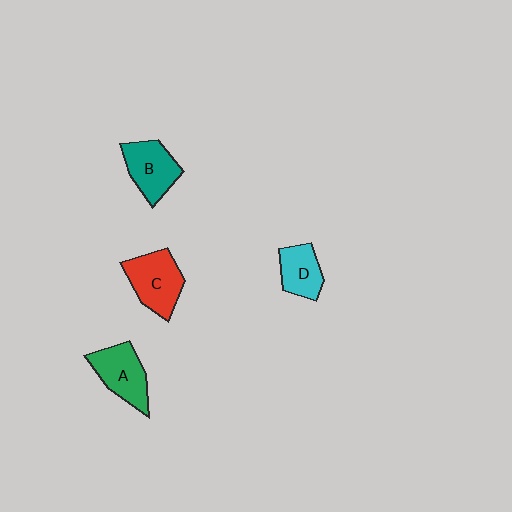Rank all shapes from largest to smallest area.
From largest to smallest: C (red), A (green), B (teal), D (cyan).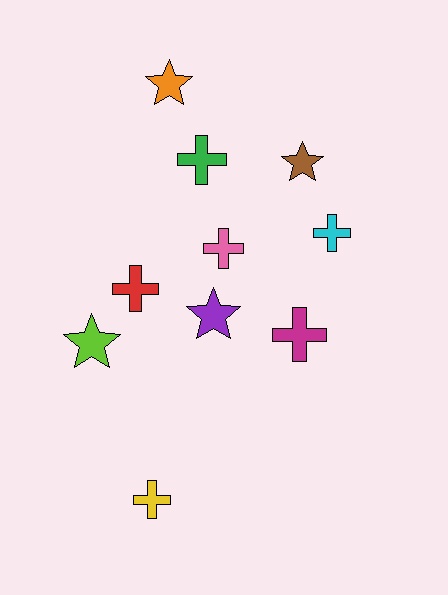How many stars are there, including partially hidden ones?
There are 4 stars.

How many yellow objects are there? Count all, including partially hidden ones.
There is 1 yellow object.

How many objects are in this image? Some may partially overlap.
There are 10 objects.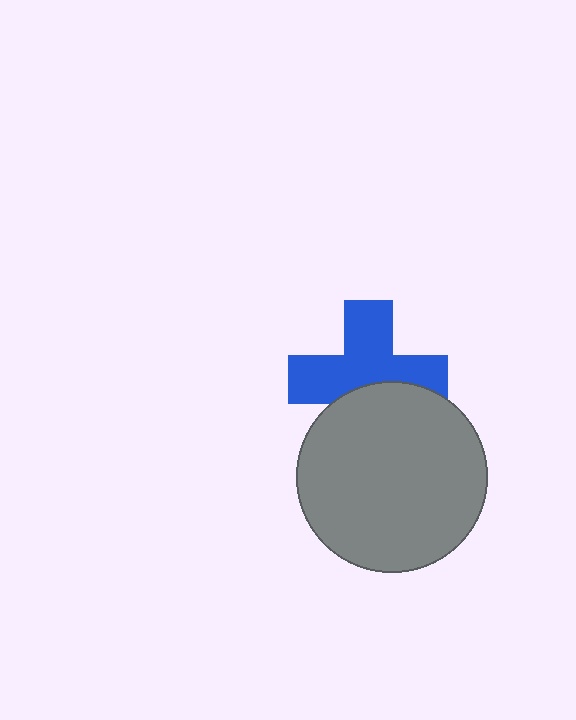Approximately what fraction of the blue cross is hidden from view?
Roughly 35% of the blue cross is hidden behind the gray circle.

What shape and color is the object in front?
The object in front is a gray circle.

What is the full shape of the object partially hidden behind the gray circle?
The partially hidden object is a blue cross.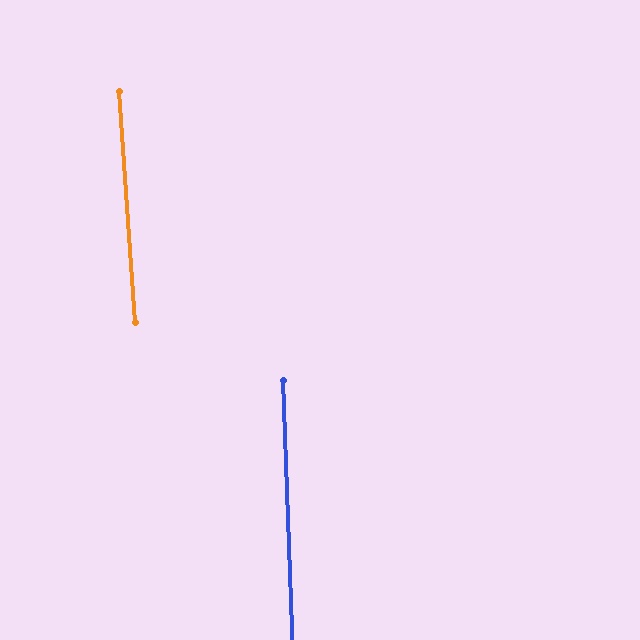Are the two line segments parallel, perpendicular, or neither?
Parallel — their directions differ by only 2.0°.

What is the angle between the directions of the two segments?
Approximately 2 degrees.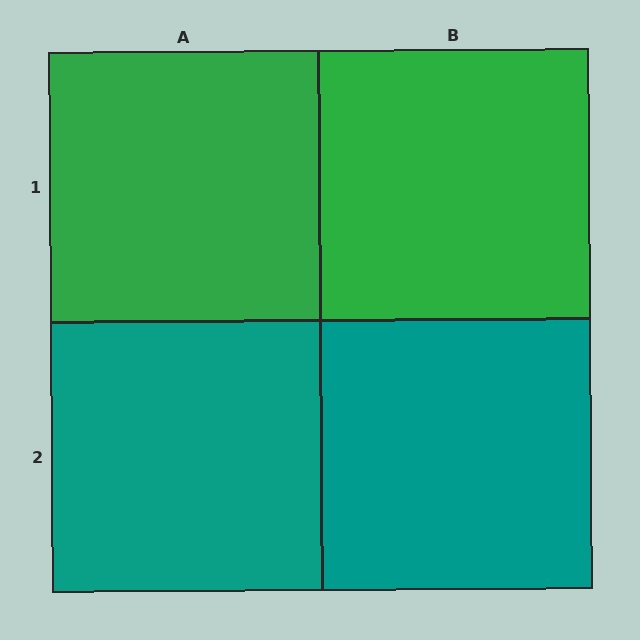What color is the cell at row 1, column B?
Green.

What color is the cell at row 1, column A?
Green.